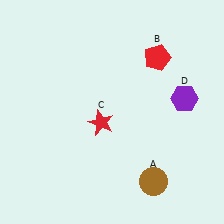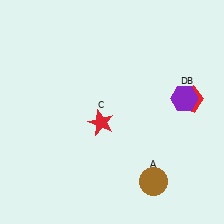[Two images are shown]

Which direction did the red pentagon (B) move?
The red pentagon (B) moved down.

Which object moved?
The red pentagon (B) moved down.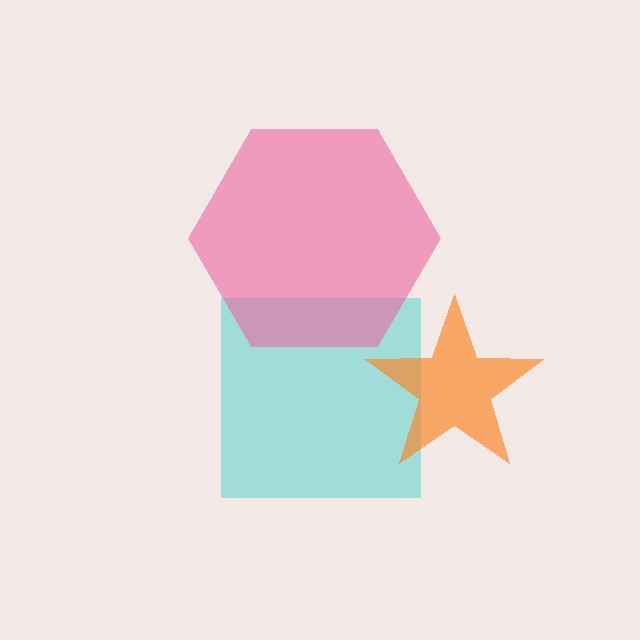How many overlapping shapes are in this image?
There are 3 overlapping shapes in the image.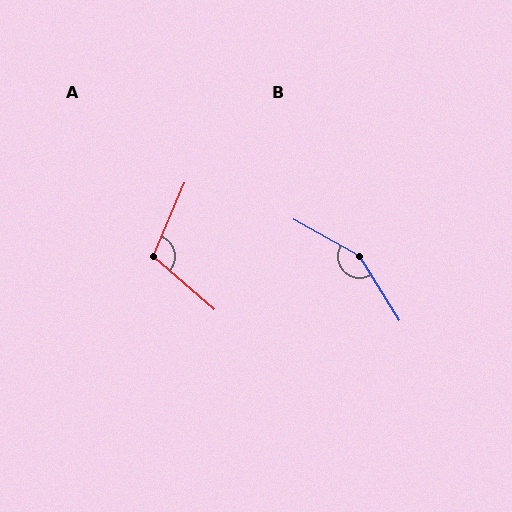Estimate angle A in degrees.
Approximately 108 degrees.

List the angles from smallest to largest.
A (108°), B (151°).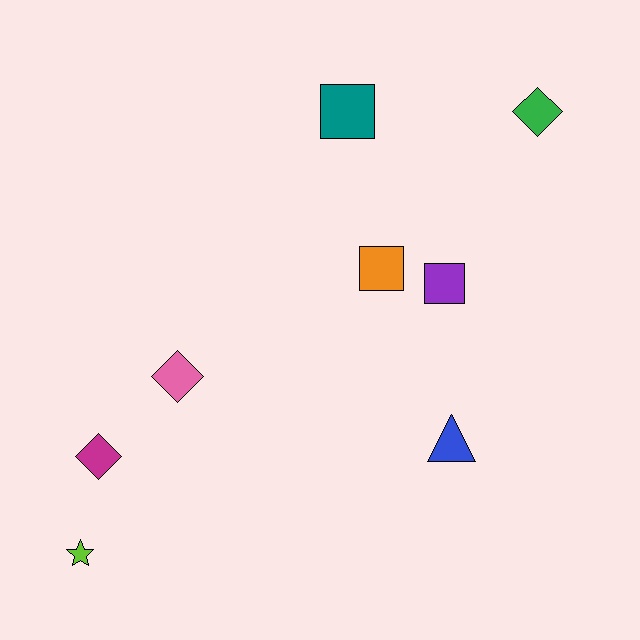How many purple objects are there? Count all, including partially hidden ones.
There is 1 purple object.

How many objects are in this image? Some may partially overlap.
There are 8 objects.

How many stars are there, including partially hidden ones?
There is 1 star.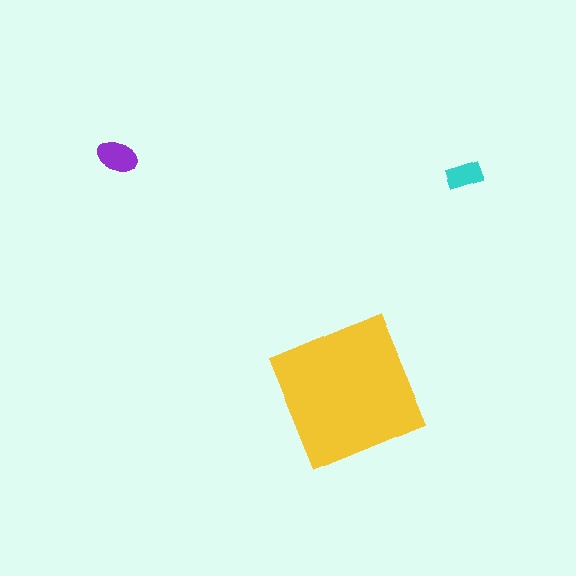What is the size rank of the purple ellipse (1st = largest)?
2nd.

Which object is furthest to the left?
The purple ellipse is leftmost.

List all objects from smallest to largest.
The cyan rectangle, the purple ellipse, the yellow square.